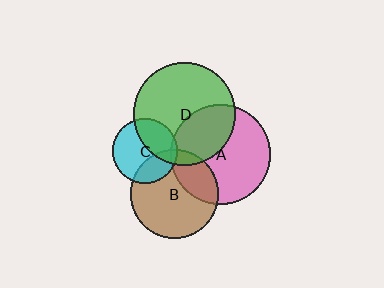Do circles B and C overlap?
Yes.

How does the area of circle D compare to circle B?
Approximately 1.4 times.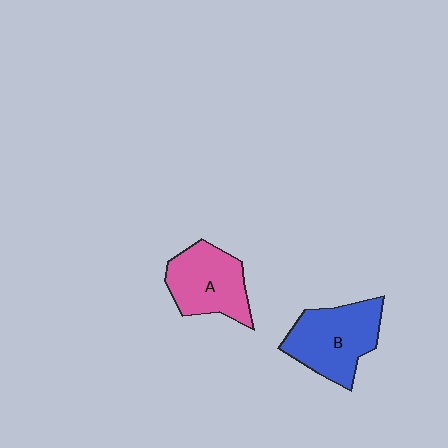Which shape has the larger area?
Shape B (blue).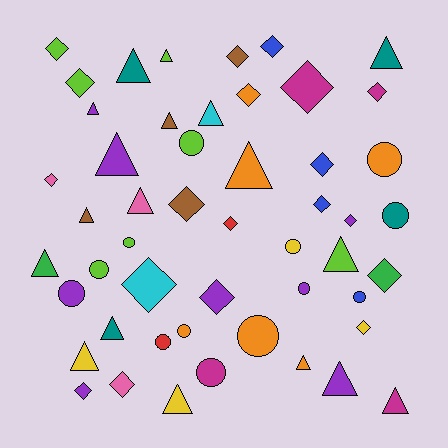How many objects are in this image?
There are 50 objects.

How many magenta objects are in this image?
There are 4 magenta objects.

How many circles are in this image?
There are 13 circles.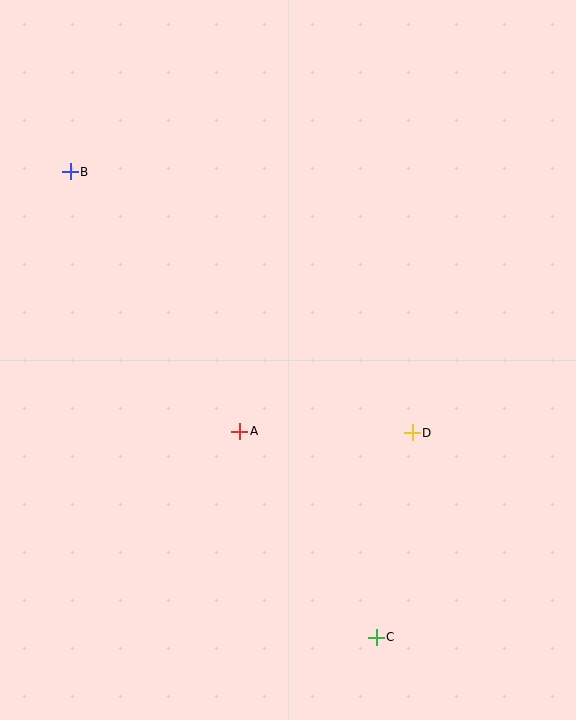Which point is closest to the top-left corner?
Point B is closest to the top-left corner.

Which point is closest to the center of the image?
Point A at (240, 431) is closest to the center.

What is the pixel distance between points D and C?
The distance between D and C is 207 pixels.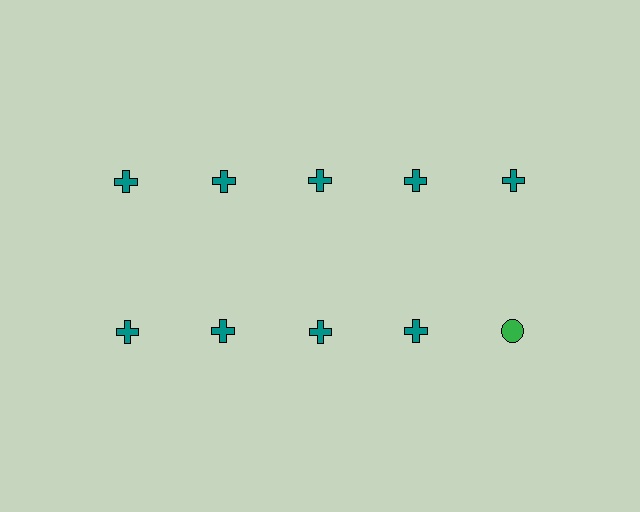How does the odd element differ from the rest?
It differs in both color (green instead of teal) and shape (circle instead of cross).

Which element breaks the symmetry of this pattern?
The green circle in the second row, rightmost column breaks the symmetry. All other shapes are teal crosses.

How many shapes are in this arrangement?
There are 10 shapes arranged in a grid pattern.